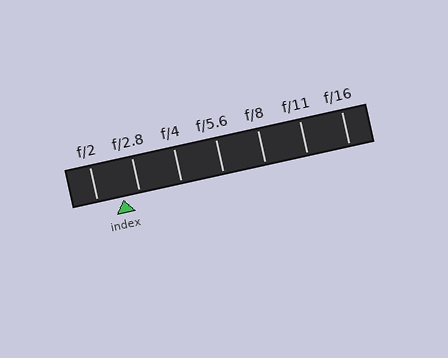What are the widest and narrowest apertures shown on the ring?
The widest aperture shown is f/2 and the narrowest is f/16.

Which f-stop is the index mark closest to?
The index mark is closest to f/2.8.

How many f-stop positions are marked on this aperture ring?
There are 7 f-stop positions marked.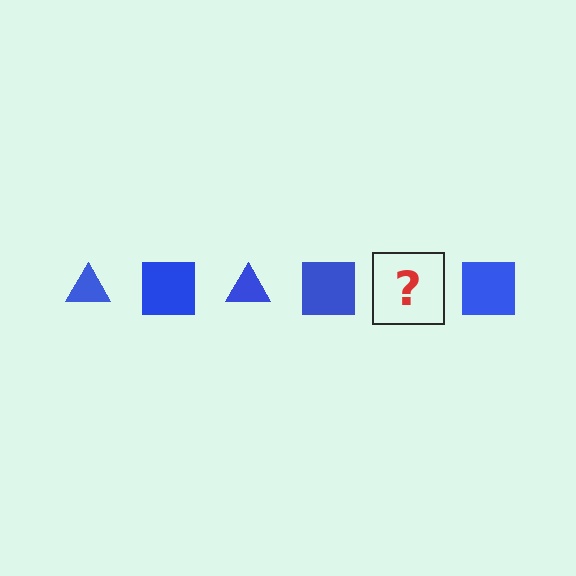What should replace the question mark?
The question mark should be replaced with a blue triangle.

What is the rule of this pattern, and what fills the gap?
The rule is that the pattern cycles through triangle, square shapes in blue. The gap should be filled with a blue triangle.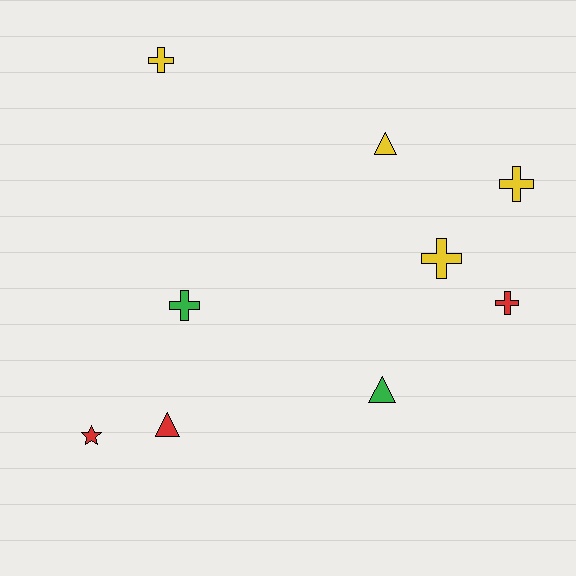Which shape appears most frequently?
Cross, with 5 objects.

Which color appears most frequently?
Yellow, with 4 objects.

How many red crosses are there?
There is 1 red cross.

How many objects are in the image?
There are 9 objects.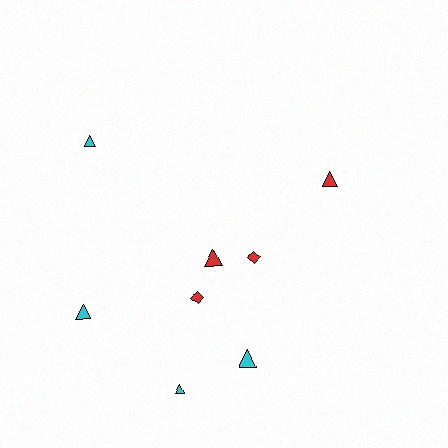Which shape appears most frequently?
Triangle, with 6 objects.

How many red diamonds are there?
There are 2 red diamonds.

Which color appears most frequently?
Cyan, with 4 objects.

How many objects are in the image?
There are 8 objects.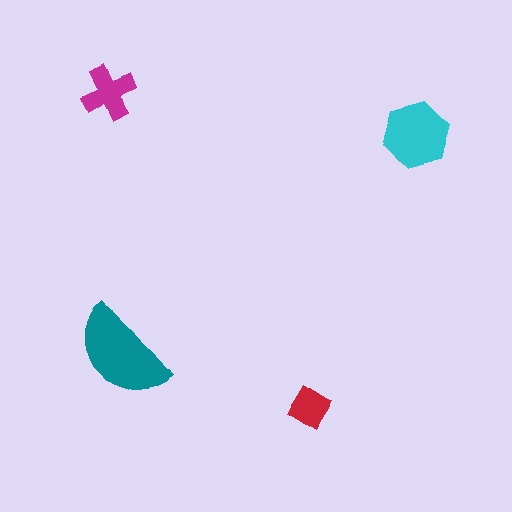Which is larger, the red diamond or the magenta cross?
The magenta cross.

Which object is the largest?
The teal semicircle.